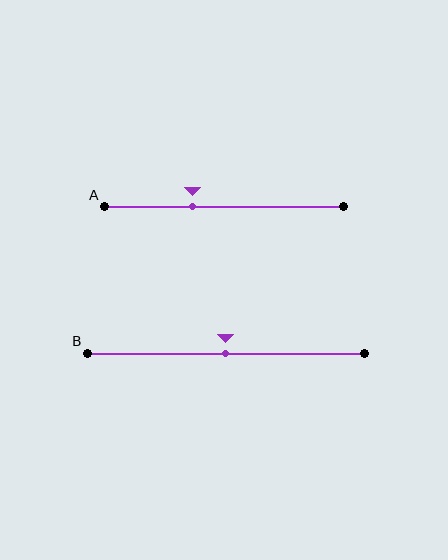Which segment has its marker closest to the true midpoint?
Segment B has its marker closest to the true midpoint.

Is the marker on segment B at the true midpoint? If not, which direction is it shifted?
Yes, the marker on segment B is at the true midpoint.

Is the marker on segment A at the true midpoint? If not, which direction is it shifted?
No, the marker on segment A is shifted to the left by about 13% of the segment length.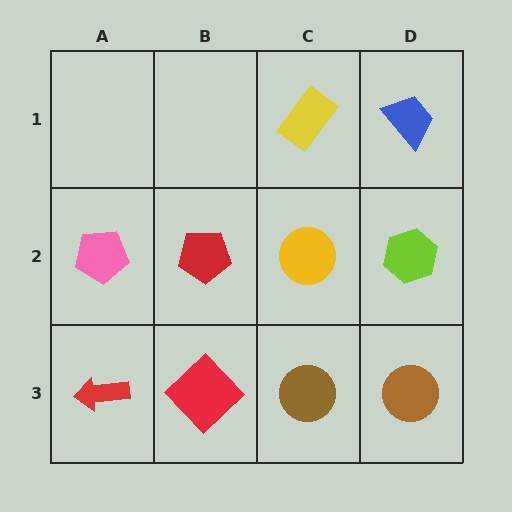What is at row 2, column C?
A yellow circle.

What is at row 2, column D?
A lime hexagon.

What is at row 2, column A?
A pink pentagon.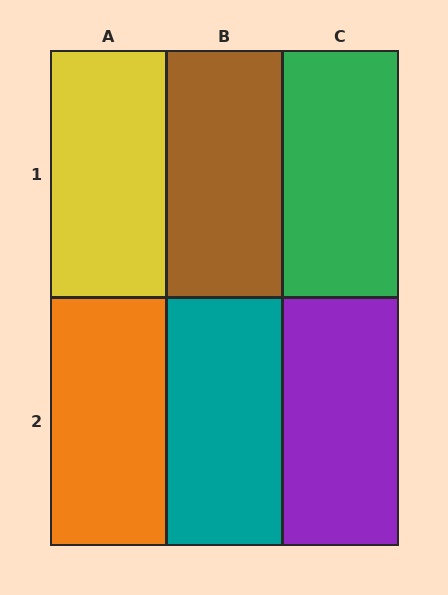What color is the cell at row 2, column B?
Teal.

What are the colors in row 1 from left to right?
Yellow, brown, green.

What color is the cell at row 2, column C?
Purple.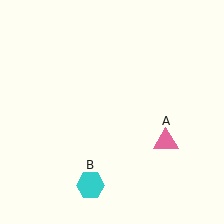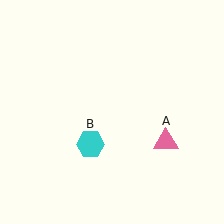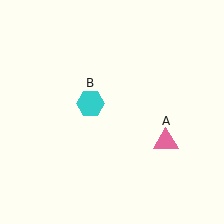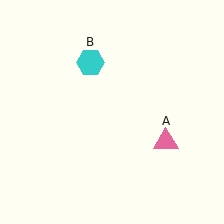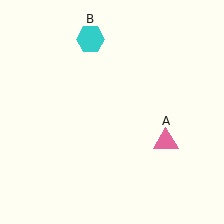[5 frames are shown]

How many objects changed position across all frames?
1 object changed position: cyan hexagon (object B).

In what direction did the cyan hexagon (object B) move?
The cyan hexagon (object B) moved up.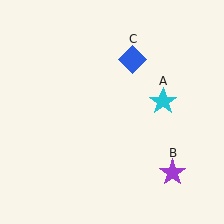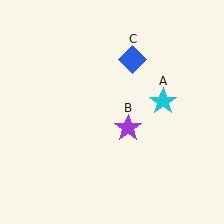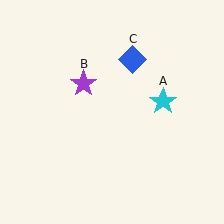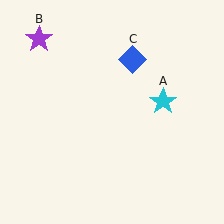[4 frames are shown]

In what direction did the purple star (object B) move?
The purple star (object B) moved up and to the left.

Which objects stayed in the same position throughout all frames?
Cyan star (object A) and blue diamond (object C) remained stationary.